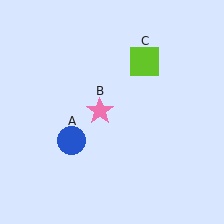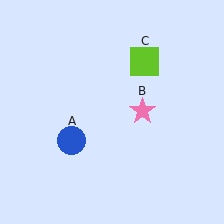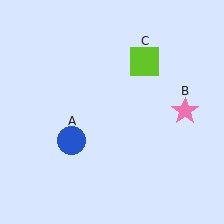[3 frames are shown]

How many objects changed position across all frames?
1 object changed position: pink star (object B).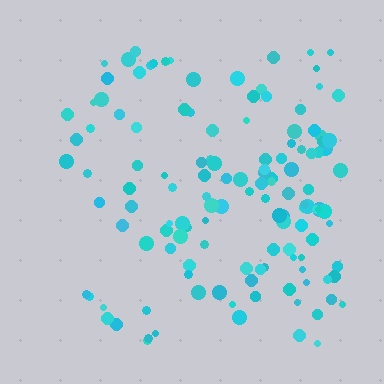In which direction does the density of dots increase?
From left to right, with the right side densest.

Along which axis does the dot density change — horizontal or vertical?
Horizontal.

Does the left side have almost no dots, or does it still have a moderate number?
Still a moderate number, just noticeably fewer than the right.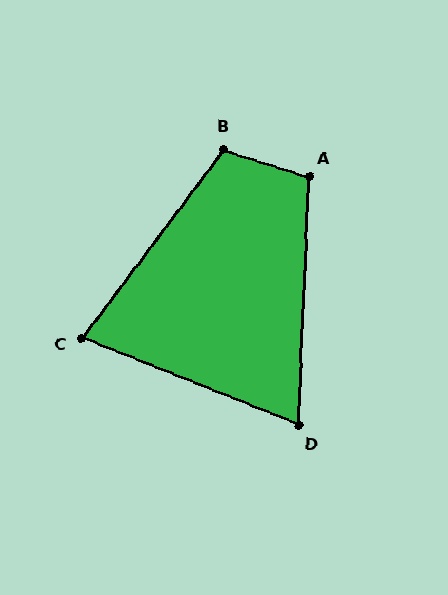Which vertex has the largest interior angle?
B, at approximately 109 degrees.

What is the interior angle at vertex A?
Approximately 105 degrees (obtuse).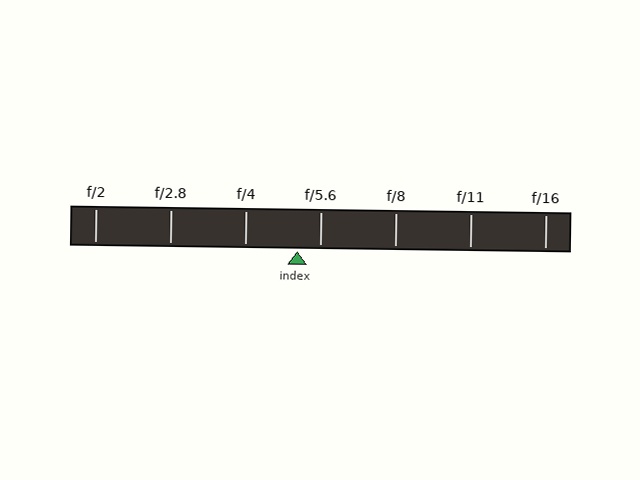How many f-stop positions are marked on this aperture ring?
There are 7 f-stop positions marked.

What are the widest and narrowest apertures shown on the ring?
The widest aperture shown is f/2 and the narrowest is f/16.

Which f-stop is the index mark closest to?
The index mark is closest to f/5.6.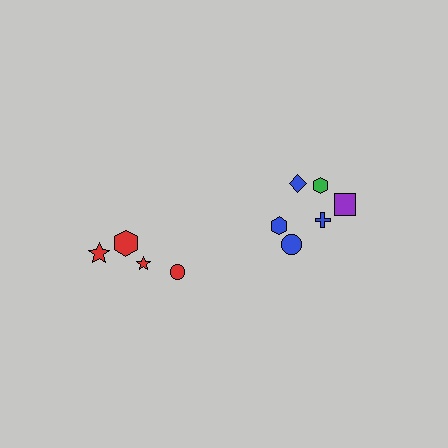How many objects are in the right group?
There are 6 objects.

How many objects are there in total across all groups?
There are 10 objects.